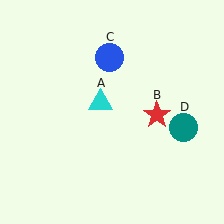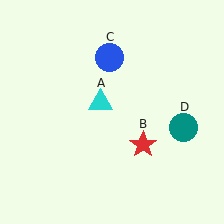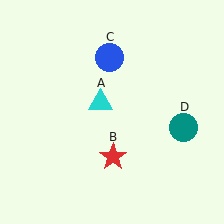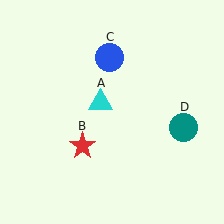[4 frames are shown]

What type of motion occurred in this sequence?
The red star (object B) rotated clockwise around the center of the scene.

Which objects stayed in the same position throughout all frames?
Cyan triangle (object A) and blue circle (object C) and teal circle (object D) remained stationary.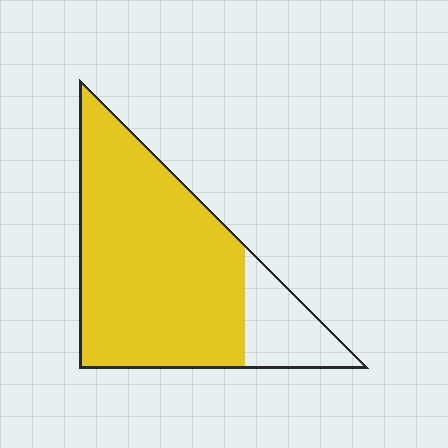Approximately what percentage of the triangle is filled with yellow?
Approximately 80%.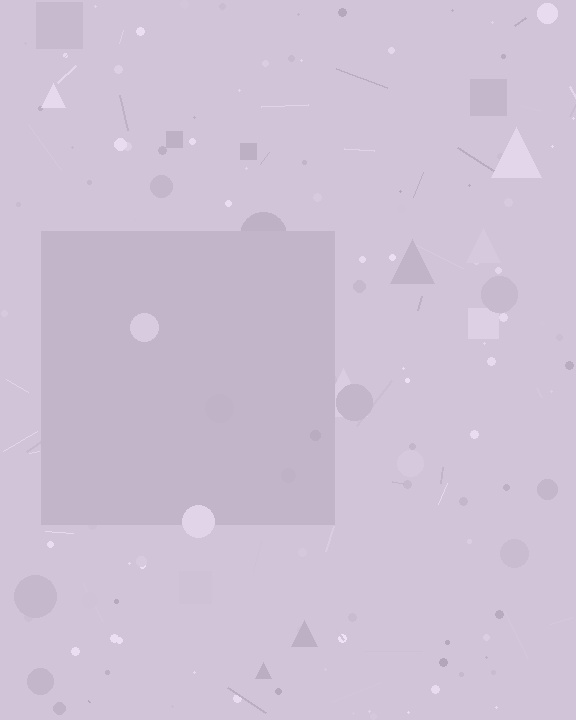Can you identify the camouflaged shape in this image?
The camouflaged shape is a square.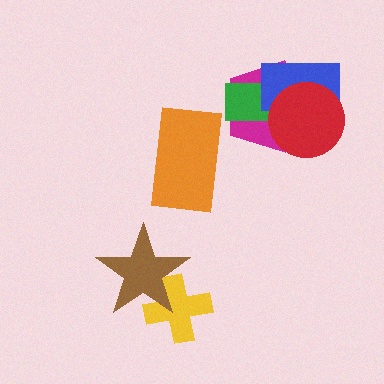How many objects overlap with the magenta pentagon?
3 objects overlap with the magenta pentagon.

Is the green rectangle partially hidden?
Yes, it is partially covered by another shape.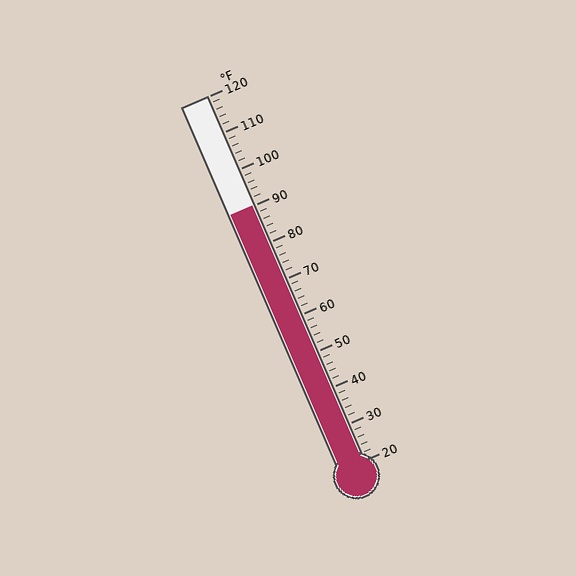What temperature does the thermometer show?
The thermometer shows approximately 90°F.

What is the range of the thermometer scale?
The thermometer scale ranges from 20°F to 120°F.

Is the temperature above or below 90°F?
The temperature is at 90°F.